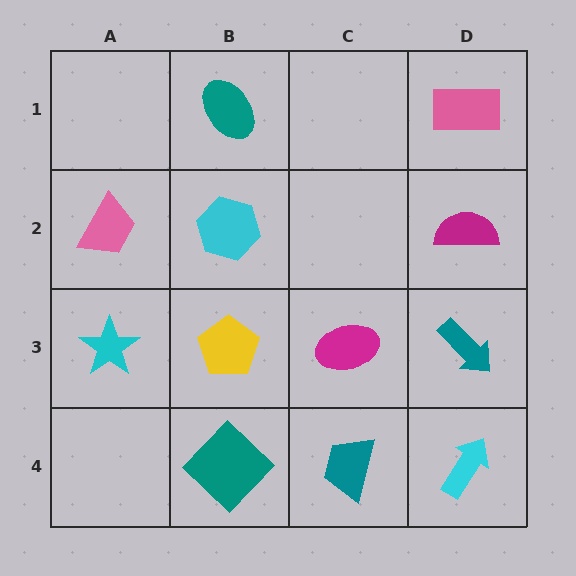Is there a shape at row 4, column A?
No, that cell is empty.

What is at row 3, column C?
A magenta ellipse.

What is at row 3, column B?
A yellow pentagon.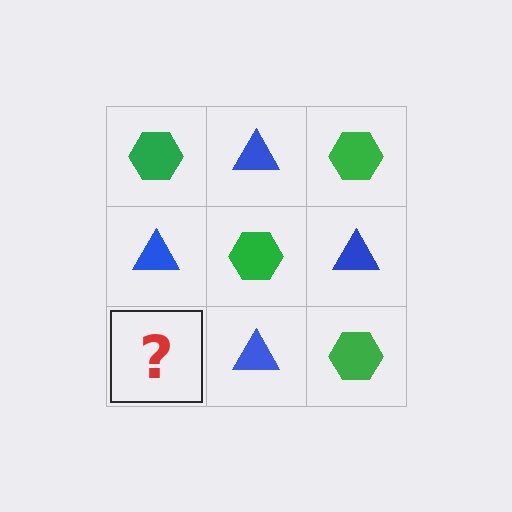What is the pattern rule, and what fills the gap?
The rule is that it alternates green hexagon and blue triangle in a checkerboard pattern. The gap should be filled with a green hexagon.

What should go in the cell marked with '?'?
The missing cell should contain a green hexagon.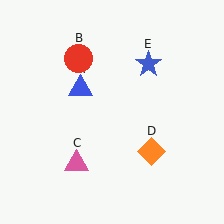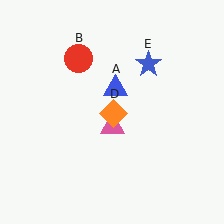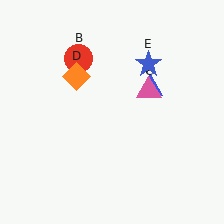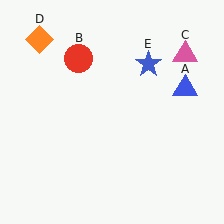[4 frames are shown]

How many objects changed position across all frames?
3 objects changed position: blue triangle (object A), pink triangle (object C), orange diamond (object D).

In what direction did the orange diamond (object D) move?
The orange diamond (object D) moved up and to the left.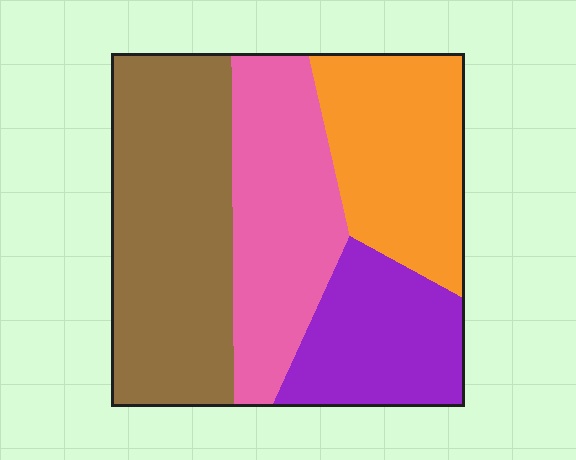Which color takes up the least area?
Purple, at roughly 20%.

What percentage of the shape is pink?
Pink takes up between a sixth and a third of the shape.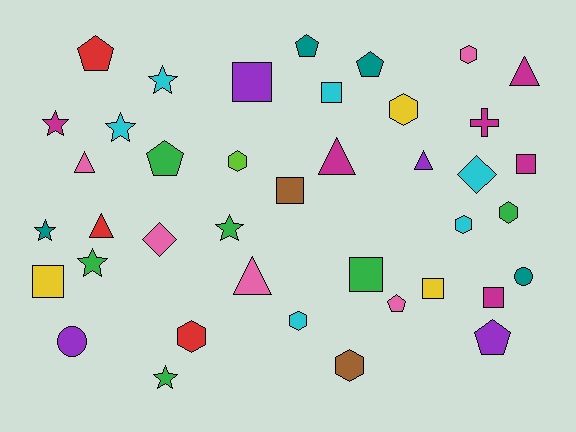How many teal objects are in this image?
There are 4 teal objects.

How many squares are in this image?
There are 8 squares.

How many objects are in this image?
There are 40 objects.